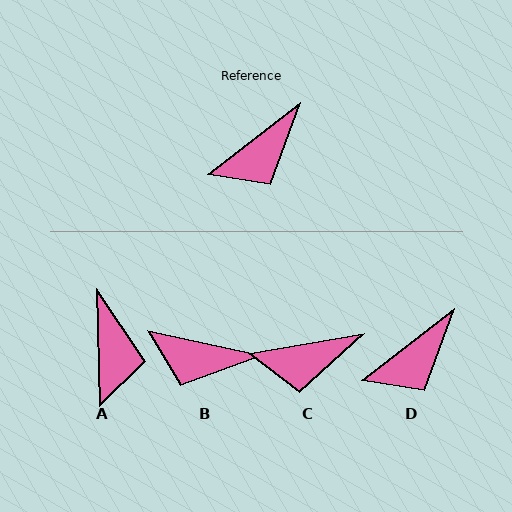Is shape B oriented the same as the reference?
No, it is off by about 50 degrees.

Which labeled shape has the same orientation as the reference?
D.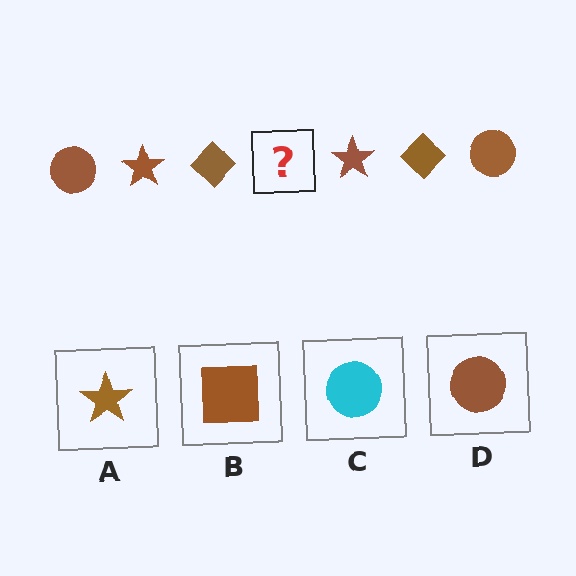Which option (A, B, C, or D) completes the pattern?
D.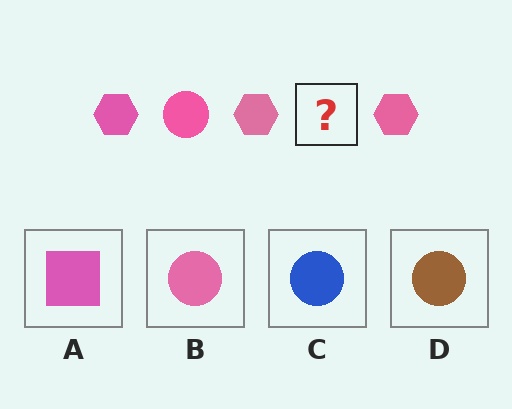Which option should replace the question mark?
Option B.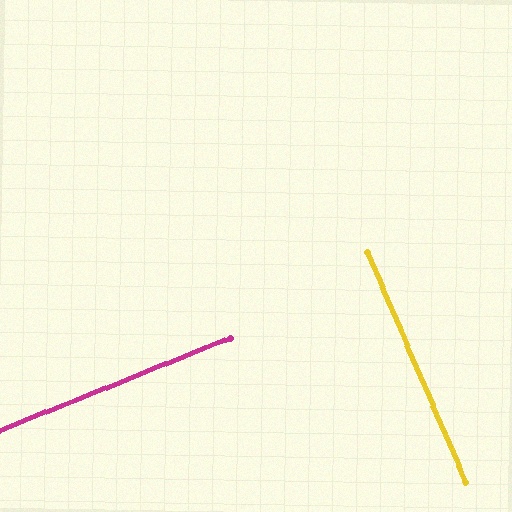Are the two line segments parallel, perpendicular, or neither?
Perpendicular — they meet at approximately 89°.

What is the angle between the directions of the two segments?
Approximately 89 degrees.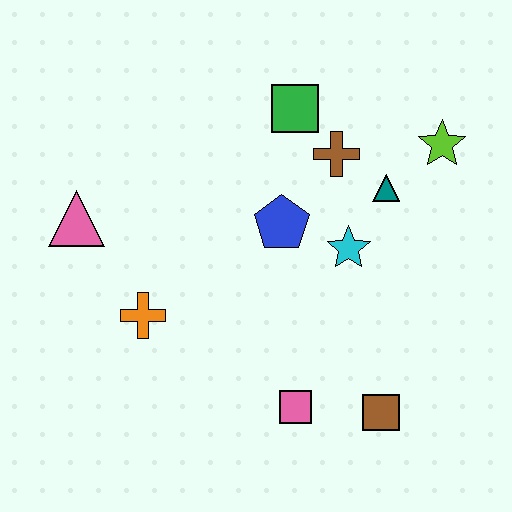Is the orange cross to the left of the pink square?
Yes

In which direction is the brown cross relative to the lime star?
The brown cross is to the left of the lime star.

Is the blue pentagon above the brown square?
Yes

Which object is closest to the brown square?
The pink square is closest to the brown square.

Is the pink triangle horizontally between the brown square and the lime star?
No